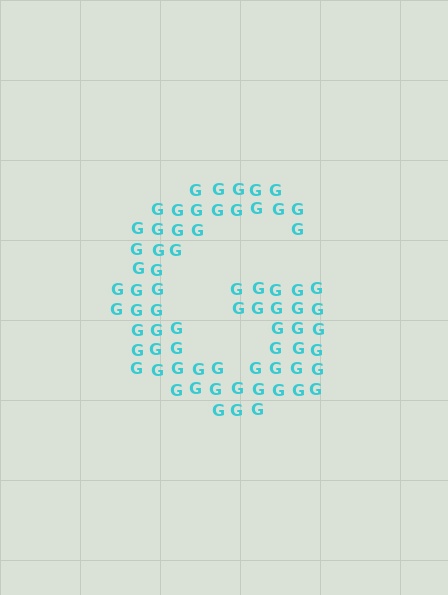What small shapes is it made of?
It is made of small letter G's.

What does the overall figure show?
The overall figure shows the letter G.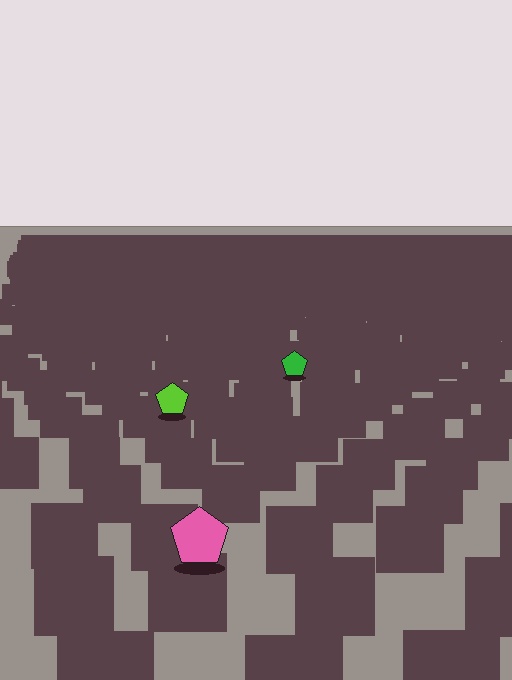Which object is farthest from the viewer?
The green pentagon is farthest from the viewer. It appears smaller and the ground texture around it is denser.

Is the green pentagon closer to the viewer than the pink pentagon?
No. The pink pentagon is closer — you can tell from the texture gradient: the ground texture is coarser near it.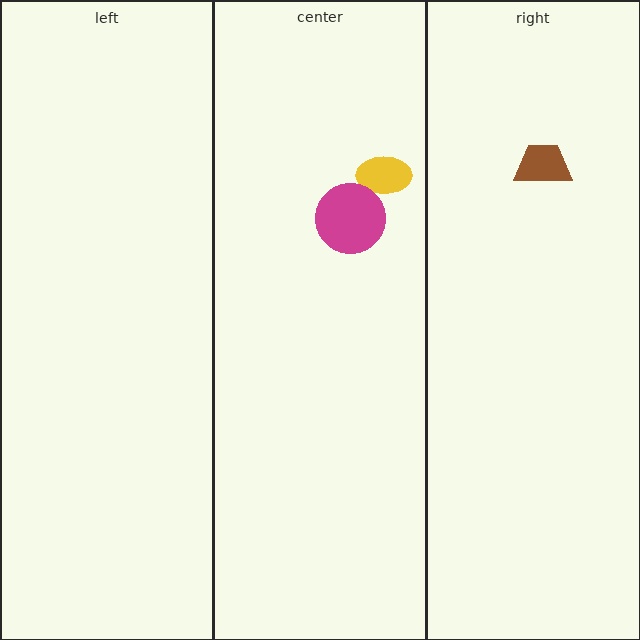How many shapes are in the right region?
1.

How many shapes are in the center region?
2.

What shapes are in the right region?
The brown trapezoid.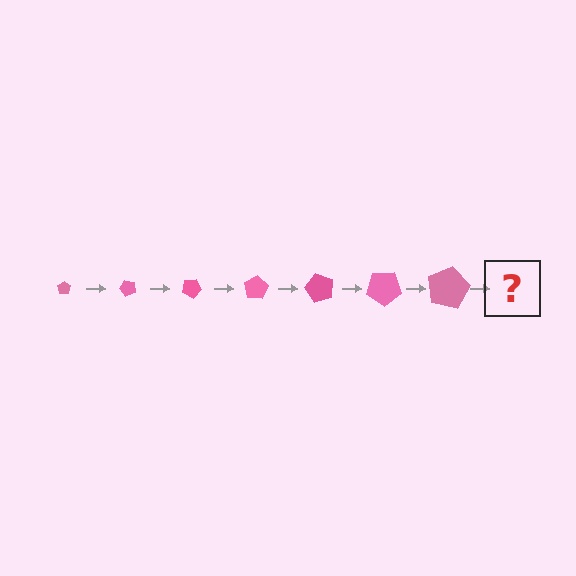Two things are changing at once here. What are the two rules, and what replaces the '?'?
The two rules are that the pentagon grows larger each step and it rotates 50 degrees each step. The '?' should be a pentagon, larger than the previous one and rotated 350 degrees from the start.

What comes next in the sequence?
The next element should be a pentagon, larger than the previous one and rotated 350 degrees from the start.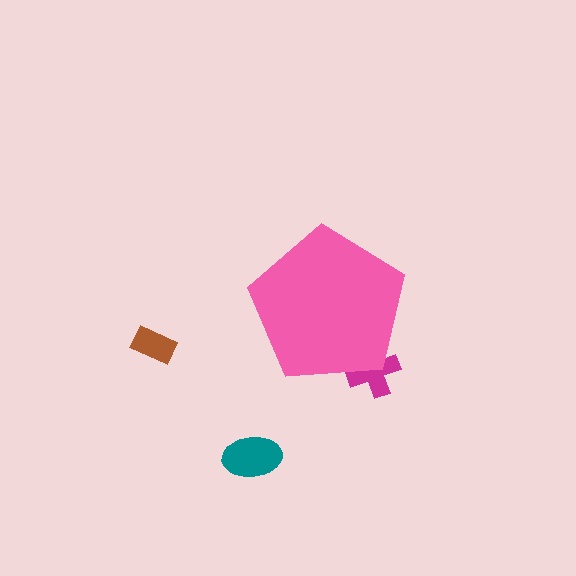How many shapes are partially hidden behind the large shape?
1 shape is partially hidden.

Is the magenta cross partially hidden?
Yes, the magenta cross is partially hidden behind the pink pentagon.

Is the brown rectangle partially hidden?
No, the brown rectangle is fully visible.